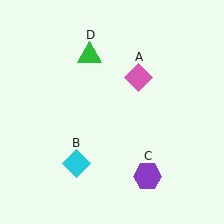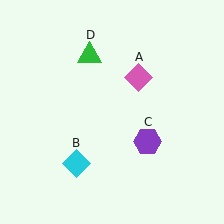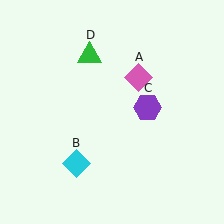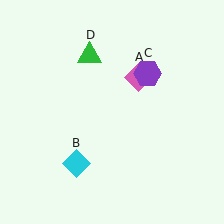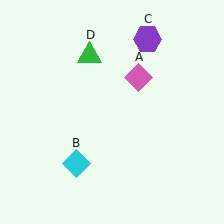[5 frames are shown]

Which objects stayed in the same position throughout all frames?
Pink diamond (object A) and cyan diamond (object B) and green triangle (object D) remained stationary.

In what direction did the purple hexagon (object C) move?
The purple hexagon (object C) moved up.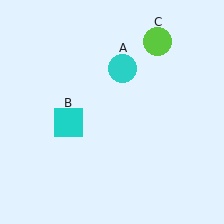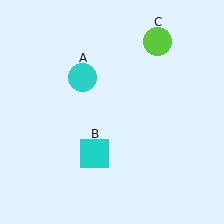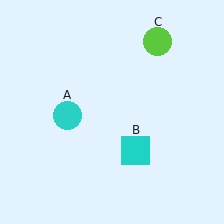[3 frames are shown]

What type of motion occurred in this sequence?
The cyan circle (object A), cyan square (object B) rotated counterclockwise around the center of the scene.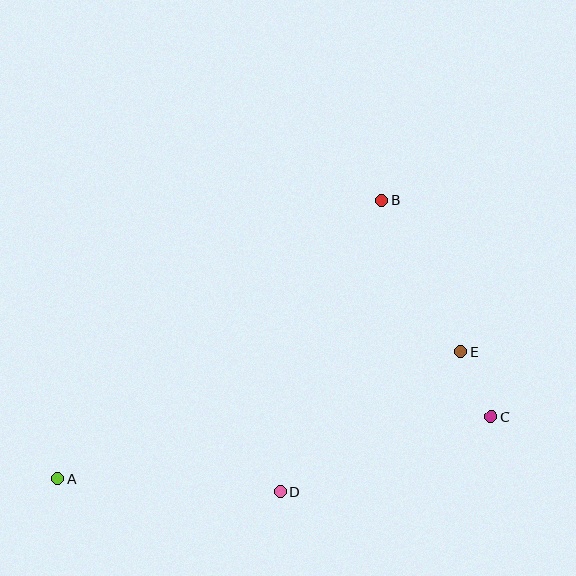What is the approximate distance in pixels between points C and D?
The distance between C and D is approximately 224 pixels.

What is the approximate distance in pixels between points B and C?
The distance between B and C is approximately 242 pixels.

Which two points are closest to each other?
Points C and E are closest to each other.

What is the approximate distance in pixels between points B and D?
The distance between B and D is approximately 309 pixels.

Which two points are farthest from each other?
Points A and C are farthest from each other.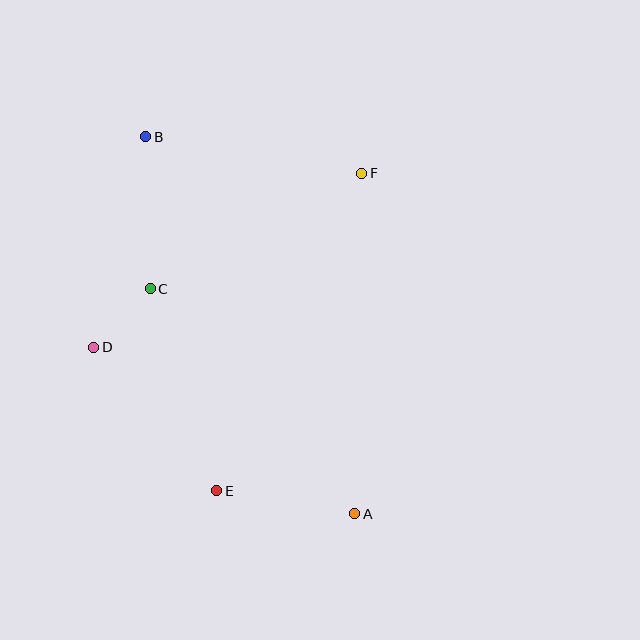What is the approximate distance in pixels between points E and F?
The distance between E and F is approximately 349 pixels.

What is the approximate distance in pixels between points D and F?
The distance between D and F is approximately 320 pixels.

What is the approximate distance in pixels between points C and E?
The distance between C and E is approximately 213 pixels.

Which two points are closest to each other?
Points C and D are closest to each other.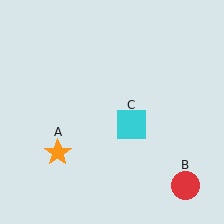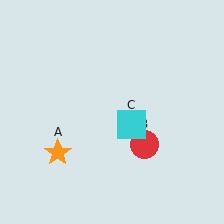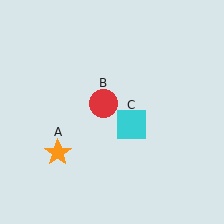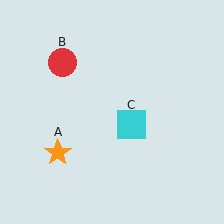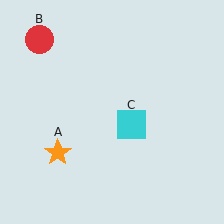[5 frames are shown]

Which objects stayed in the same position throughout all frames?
Orange star (object A) and cyan square (object C) remained stationary.